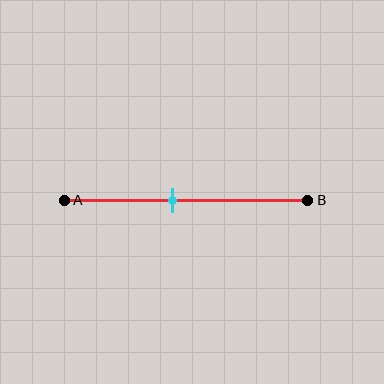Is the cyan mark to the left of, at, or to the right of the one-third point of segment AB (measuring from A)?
The cyan mark is to the right of the one-third point of segment AB.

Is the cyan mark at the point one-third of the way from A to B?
No, the mark is at about 45% from A, not at the 33% one-third point.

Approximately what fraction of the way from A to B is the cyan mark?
The cyan mark is approximately 45% of the way from A to B.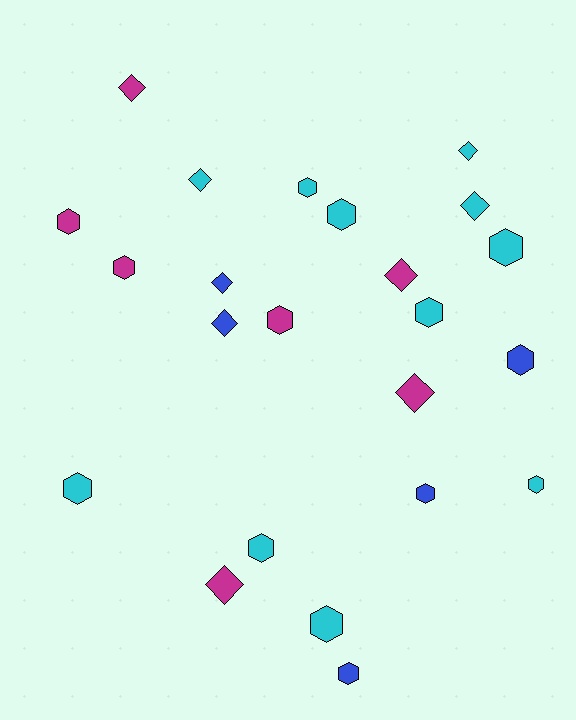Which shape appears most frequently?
Hexagon, with 14 objects.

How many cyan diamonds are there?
There are 3 cyan diamonds.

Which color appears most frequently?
Cyan, with 11 objects.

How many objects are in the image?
There are 23 objects.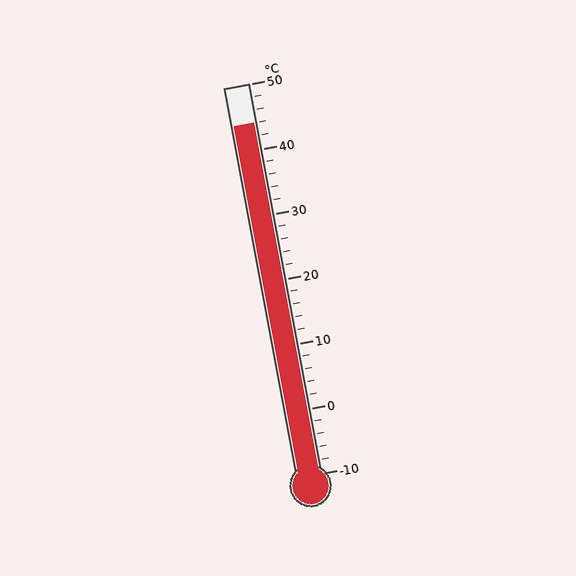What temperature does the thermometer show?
The thermometer shows approximately 44°C.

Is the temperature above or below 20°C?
The temperature is above 20°C.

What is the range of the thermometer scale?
The thermometer scale ranges from -10°C to 50°C.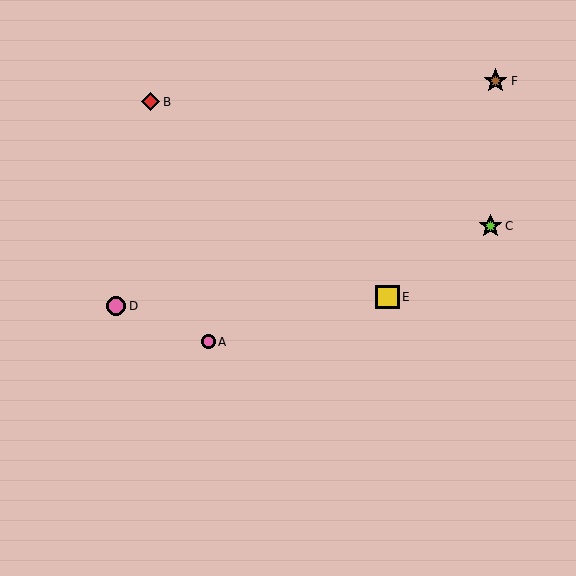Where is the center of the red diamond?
The center of the red diamond is at (151, 102).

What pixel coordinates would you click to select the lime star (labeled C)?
Click at (491, 226) to select the lime star C.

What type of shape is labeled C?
Shape C is a lime star.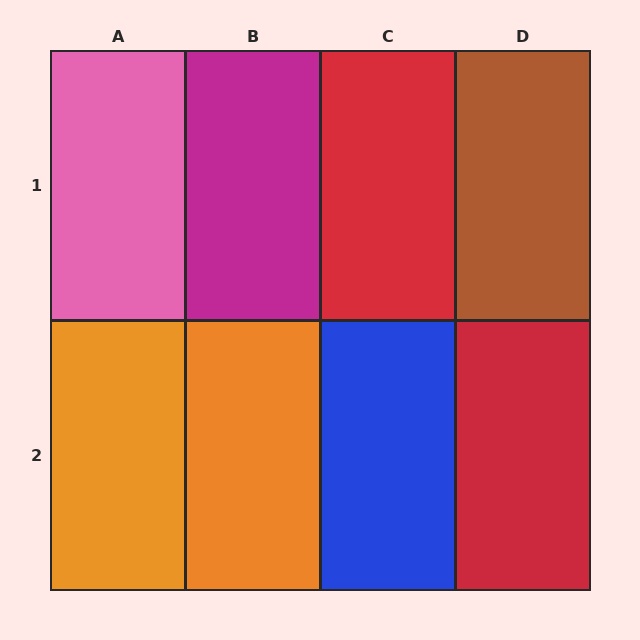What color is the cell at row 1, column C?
Red.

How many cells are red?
2 cells are red.